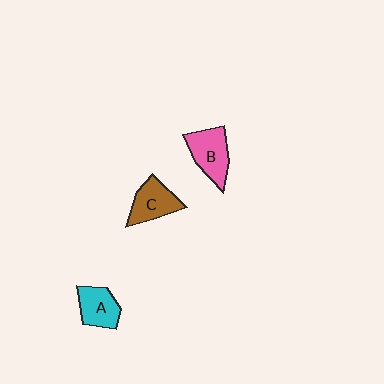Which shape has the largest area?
Shape B (pink).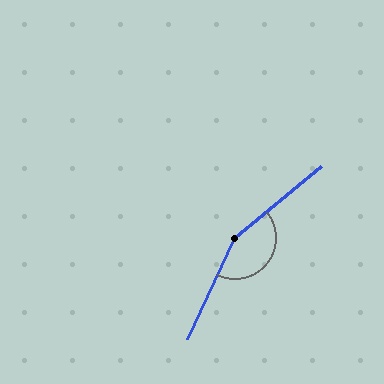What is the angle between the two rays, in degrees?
Approximately 155 degrees.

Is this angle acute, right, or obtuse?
It is obtuse.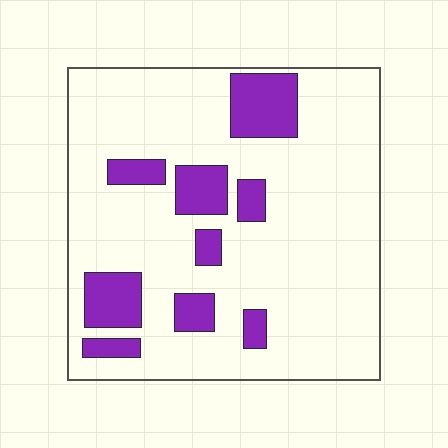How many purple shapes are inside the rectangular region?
9.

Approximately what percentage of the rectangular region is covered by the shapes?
Approximately 20%.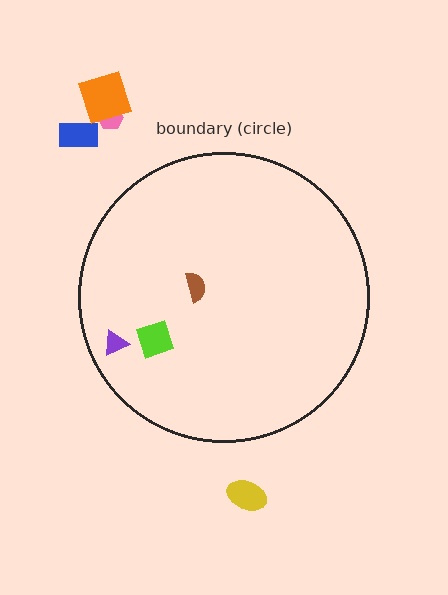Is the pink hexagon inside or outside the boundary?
Outside.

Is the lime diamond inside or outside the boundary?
Inside.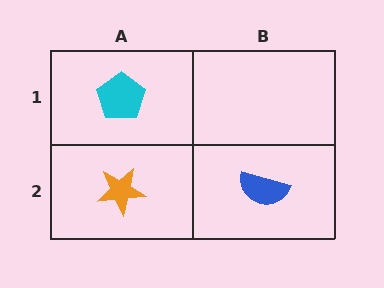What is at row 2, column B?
A blue semicircle.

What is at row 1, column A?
A cyan pentagon.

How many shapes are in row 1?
1 shape.